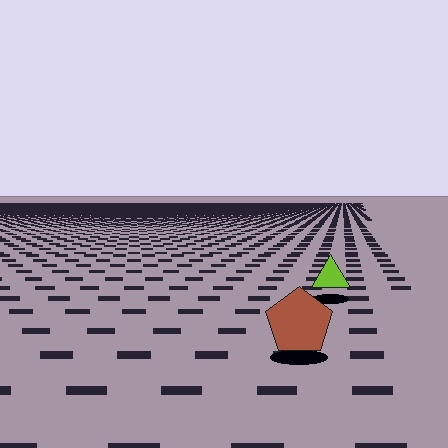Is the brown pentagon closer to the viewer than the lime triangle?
Yes. The brown pentagon is closer — you can tell from the texture gradient: the ground texture is coarser near it.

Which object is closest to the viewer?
The brown pentagon is closest. The texture marks near it are larger and more spread out.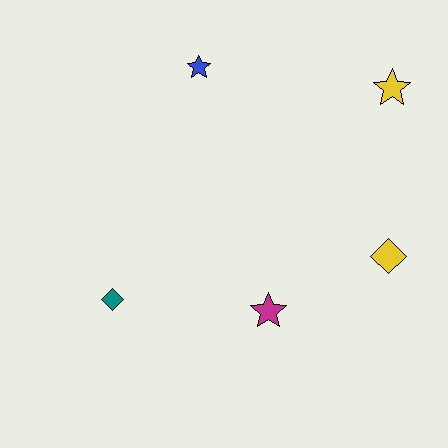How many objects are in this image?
There are 5 objects.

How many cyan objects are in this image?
There are no cyan objects.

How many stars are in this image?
There are 3 stars.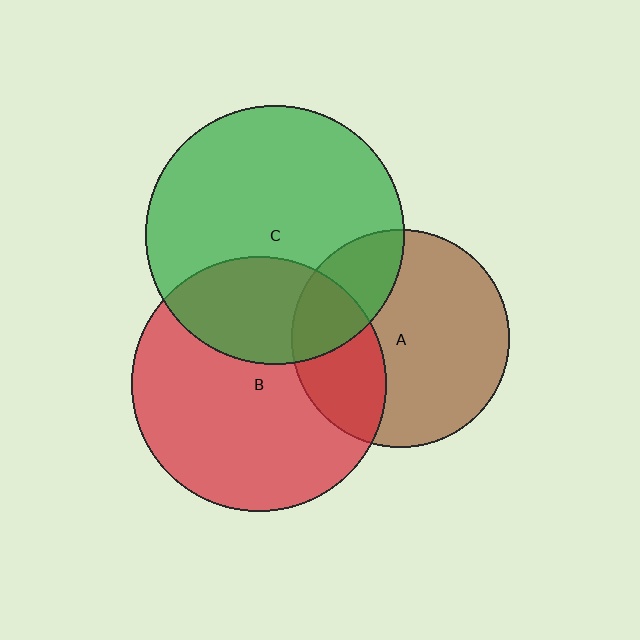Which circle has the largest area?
Circle C (green).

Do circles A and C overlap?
Yes.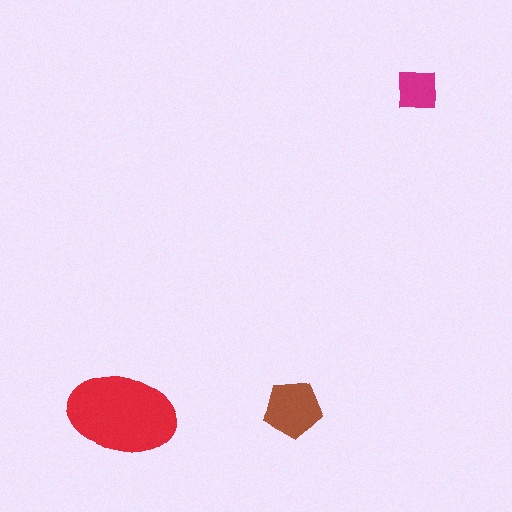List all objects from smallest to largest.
The magenta square, the brown pentagon, the red ellipse.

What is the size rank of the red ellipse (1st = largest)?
1st.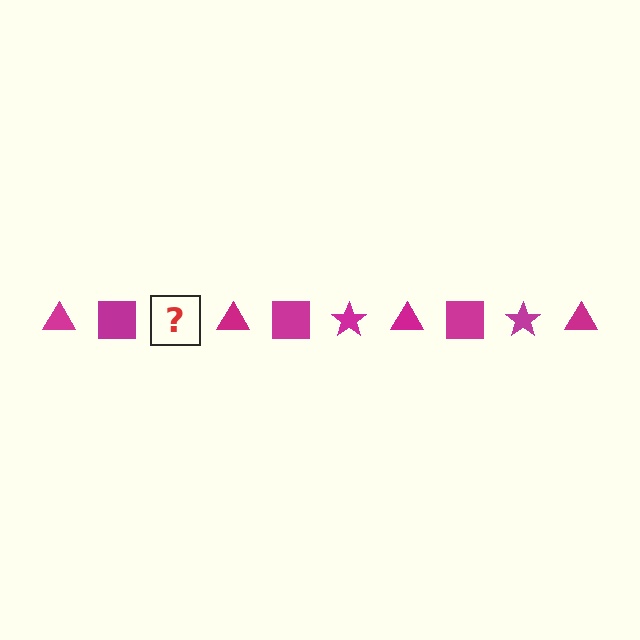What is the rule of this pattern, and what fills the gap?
The rule is that the pattern cycles through triangle, square, star shapes in magenta. The gap should be filled with a magenta star.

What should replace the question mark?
The question mark should be replaced with a magenta star.